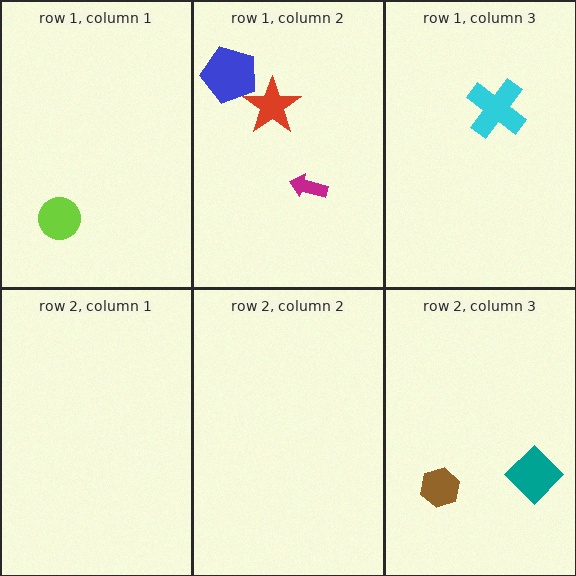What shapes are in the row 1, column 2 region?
The red star, the magenta arrow, the blue pentagon.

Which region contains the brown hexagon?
The row 2, column 3 region.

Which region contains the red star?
The row 1, column 2 region.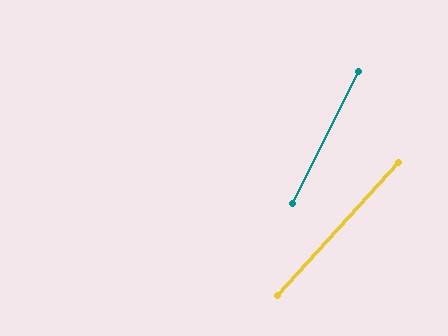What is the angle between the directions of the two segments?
Approximately 16 degrees.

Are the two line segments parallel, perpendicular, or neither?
Neither parallel nor perpendicular — they differ by about 16°.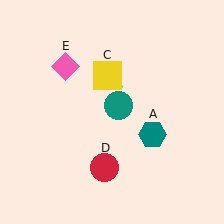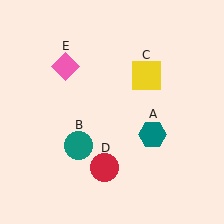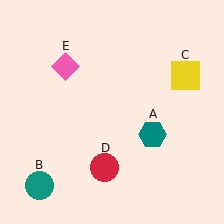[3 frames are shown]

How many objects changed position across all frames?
2 objects changed position: teal circle (object B), yellow square (object C).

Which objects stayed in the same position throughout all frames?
Teal hexagon (object A) and red circle (object D) and pink diamond (object E) remained stationary.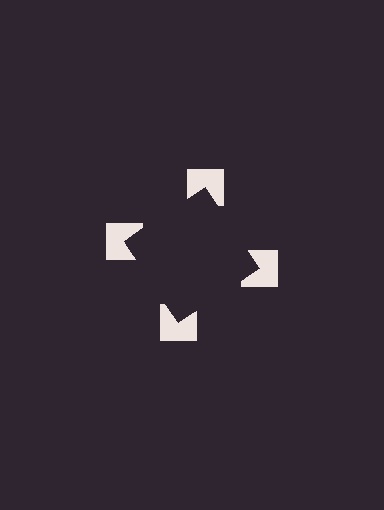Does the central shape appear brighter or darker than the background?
It typically appears slightly darker than the background, even though no actual brightness change is drawn.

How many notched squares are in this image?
There are 4 — one at each vertex of the illusory square.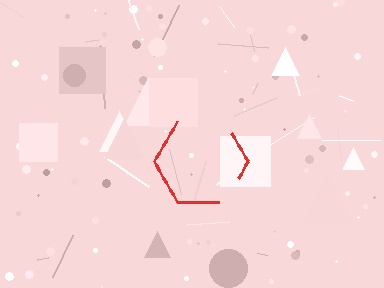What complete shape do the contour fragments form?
The contour fragments form a hexagon.